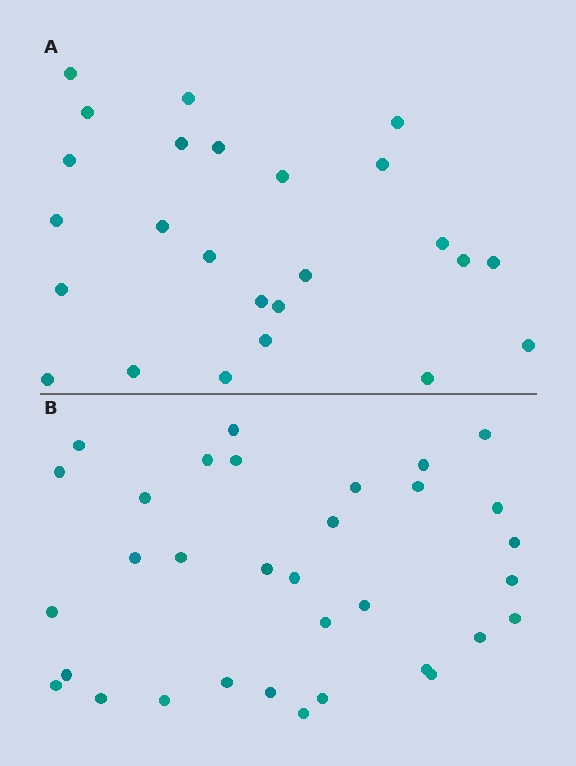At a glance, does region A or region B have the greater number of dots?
Region B (the bottom region) has more dots.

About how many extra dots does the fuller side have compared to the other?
Region B has roughly 8 or so more dots than region A.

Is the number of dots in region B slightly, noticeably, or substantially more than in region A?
Region B has noticeably more, but not dramatically so. The ratio is roughly 1.3 to 1.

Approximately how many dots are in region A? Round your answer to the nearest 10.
About 20 dots. (The exact count is 25, which rounds to 20.)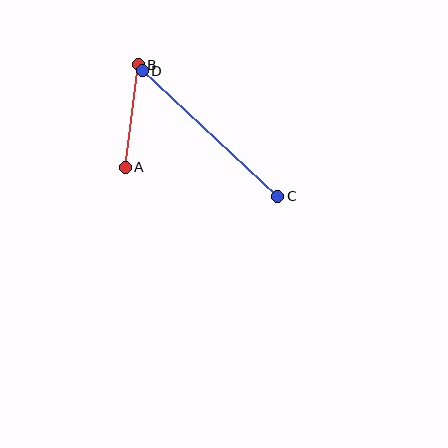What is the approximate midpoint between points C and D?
The midpoint is at approximately (210, 133) pixels.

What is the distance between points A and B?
The distance is approximately 103 pixels.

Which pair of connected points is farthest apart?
Points C and D are farthest apart.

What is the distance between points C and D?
The distance is approximately 184 pixels.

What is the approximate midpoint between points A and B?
The midpoint is at approximately (132, 116) pixels.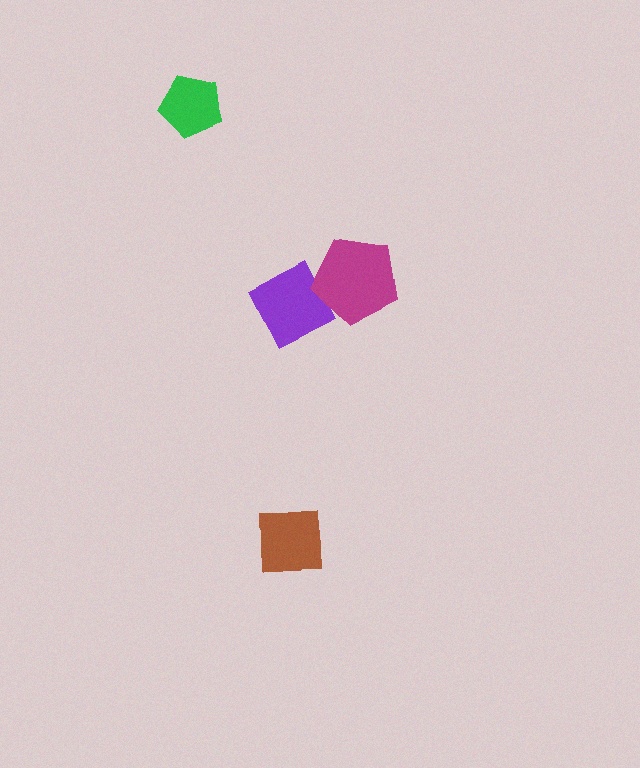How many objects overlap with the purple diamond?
1 object overlaps with the purple diamond.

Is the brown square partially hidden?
No, no other shape covers it.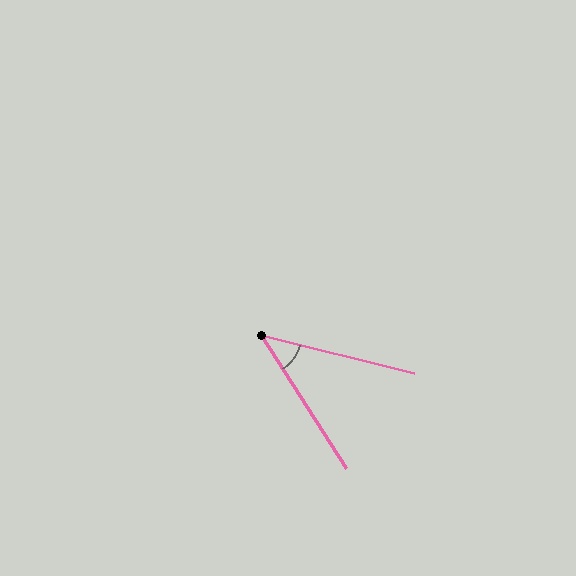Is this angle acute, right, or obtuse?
It is acute.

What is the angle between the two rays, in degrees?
Approximately 44 degrees.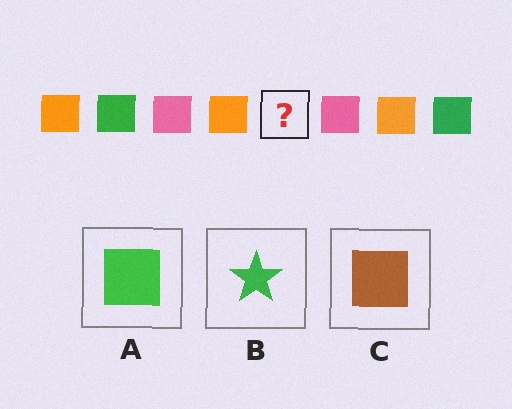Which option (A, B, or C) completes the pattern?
A.